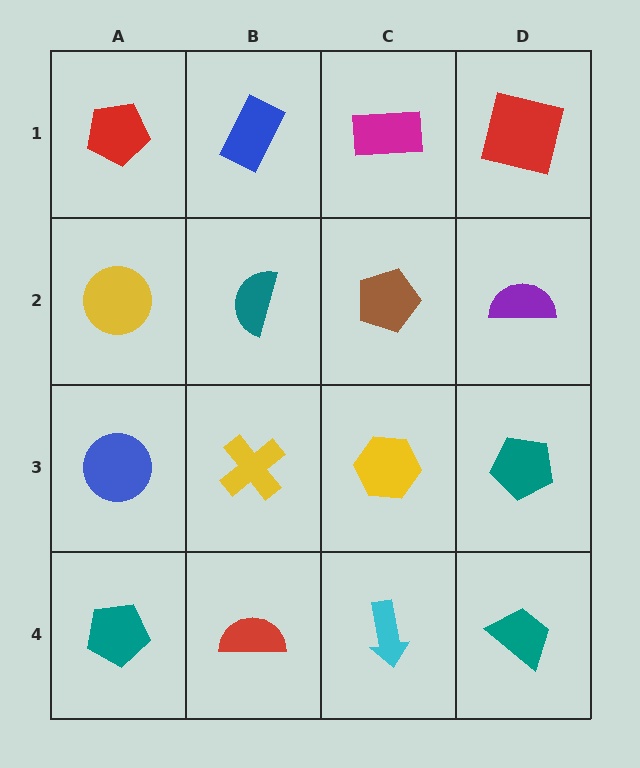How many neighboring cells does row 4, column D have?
2.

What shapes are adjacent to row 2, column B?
A blue rectangle (row 1, column B), a yellow cross (row 3, column B), a yellow circle (row 2, column A), a brown pentagon (row 2, column C).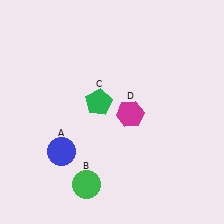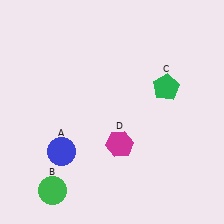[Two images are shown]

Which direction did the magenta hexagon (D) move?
The magenta hexagon (D) moved down.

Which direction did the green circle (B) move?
The green circle (B) moved left.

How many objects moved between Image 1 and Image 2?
3 objects moved between the two images.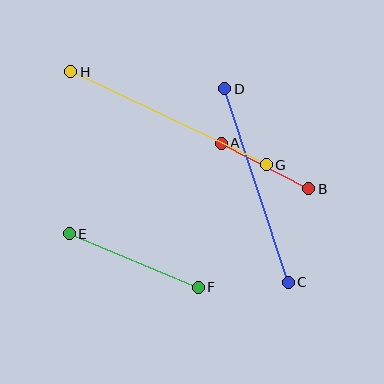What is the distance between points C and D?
The distance is approximately 204 pixels.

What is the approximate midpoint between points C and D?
The midpoint is at approximately (256, 186) pixels.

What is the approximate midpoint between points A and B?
The midpoint is at approximately (265, 166) pixels.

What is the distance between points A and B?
The distance is approximately 98 pixels.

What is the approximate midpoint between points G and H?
The midpoint is at approximately (168, 118) pixels.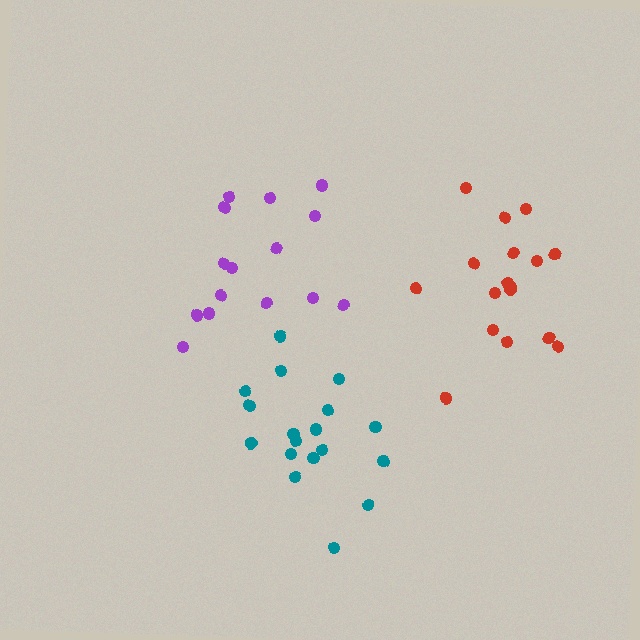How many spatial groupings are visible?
There are 3 spatial groupings.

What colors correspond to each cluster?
The clusters are colored: teal, purple, red.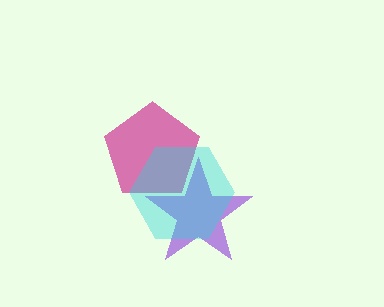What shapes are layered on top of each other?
The layered shapes are: a purple star, a magenta pentagon, a cyan hexagon.